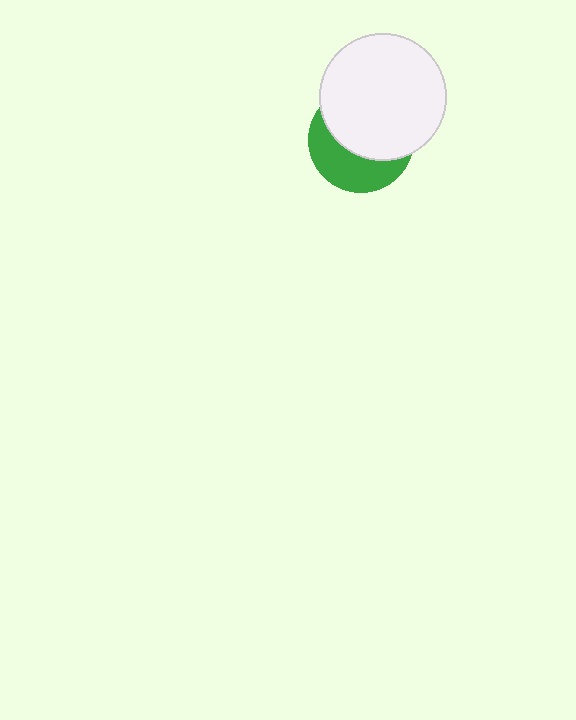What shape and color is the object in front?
The object in front is a white circle.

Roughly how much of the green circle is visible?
A small part of it is visible (roughly 41%).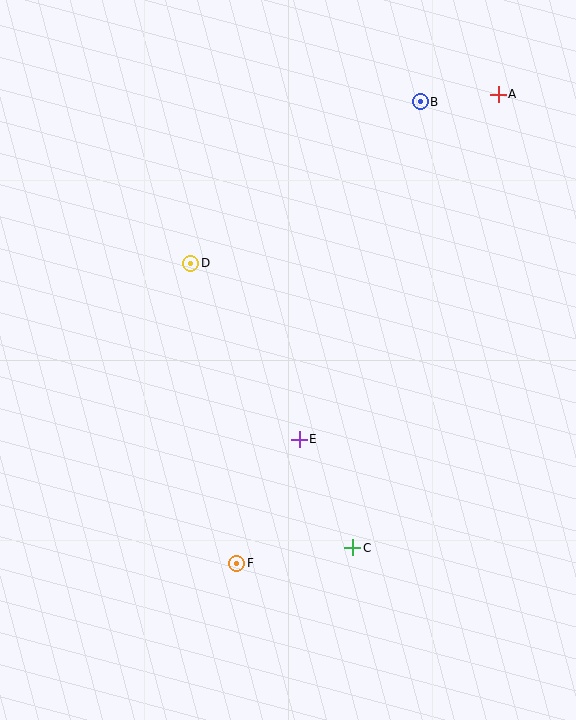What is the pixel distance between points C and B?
The distance between C and B is 451 pixels.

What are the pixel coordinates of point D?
Point D is at (191, 263).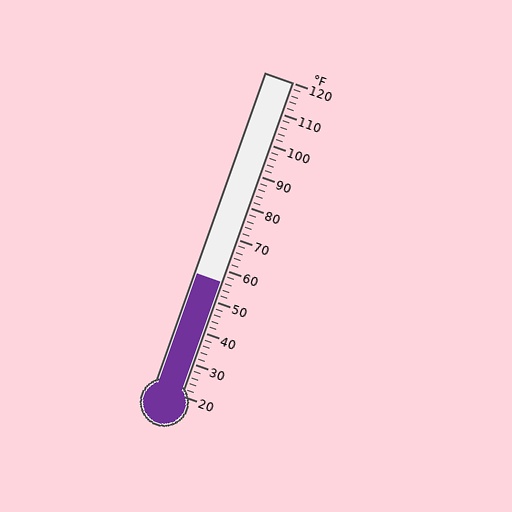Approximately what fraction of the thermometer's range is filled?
The thermometer is filled to approximately 35% of its range.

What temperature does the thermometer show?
The thermometer shows approximately 56°F.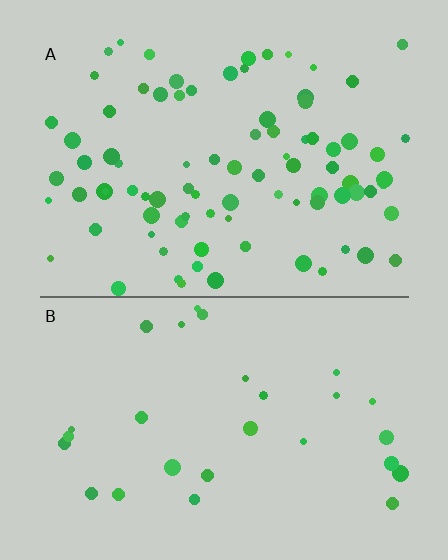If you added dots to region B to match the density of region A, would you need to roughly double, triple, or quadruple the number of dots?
Approximately triple.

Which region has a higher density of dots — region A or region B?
A (the top).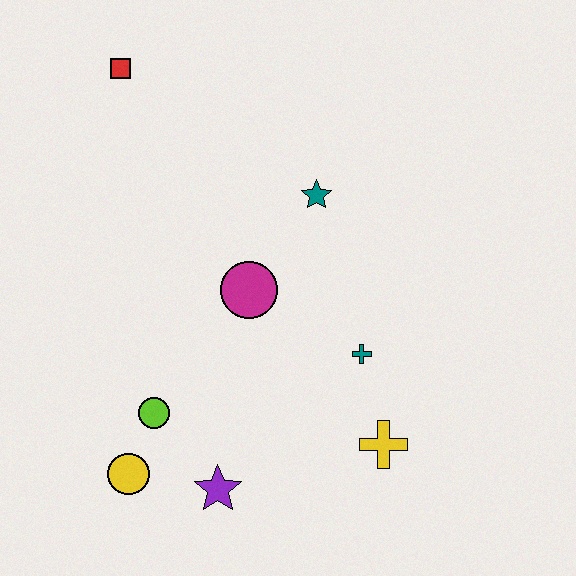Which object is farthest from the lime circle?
The red square is farthest from the lime circle.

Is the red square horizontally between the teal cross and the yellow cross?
No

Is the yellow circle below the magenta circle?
Yes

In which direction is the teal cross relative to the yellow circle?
The teal cross is to the right of the yellow circle.